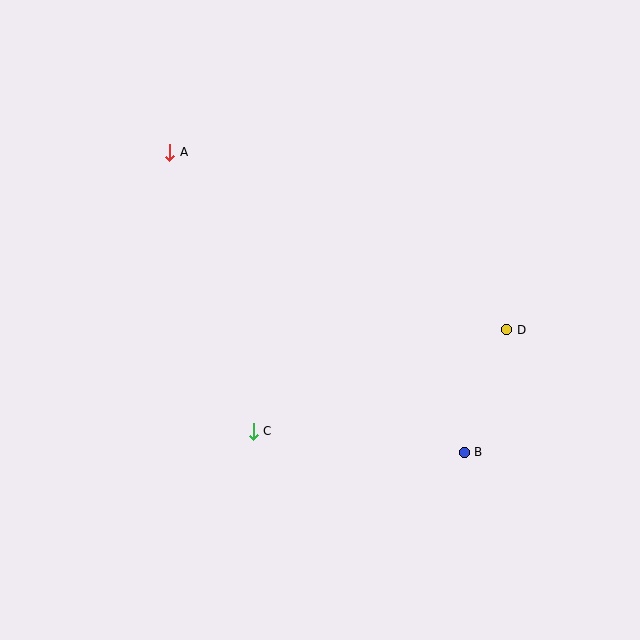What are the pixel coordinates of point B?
Point B is at (464, 452).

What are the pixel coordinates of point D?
Point D is at (507, 330).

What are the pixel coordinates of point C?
Point C is at (253, 431).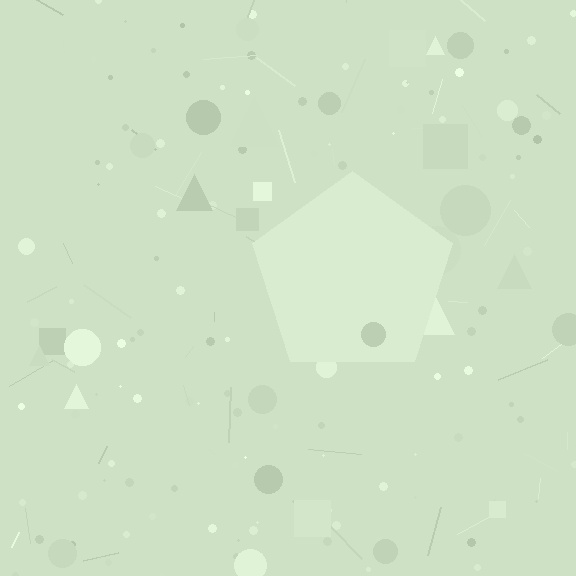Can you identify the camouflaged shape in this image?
The camouflaged shape is a pentagon.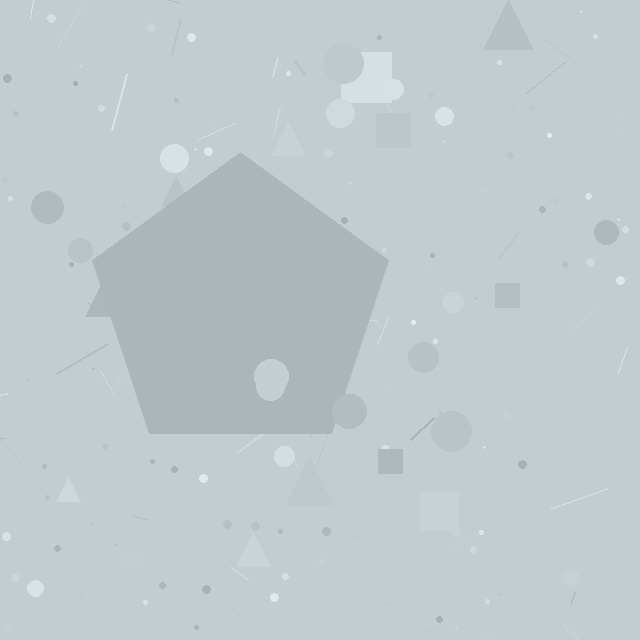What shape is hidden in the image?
A pentagon is hidden in the image.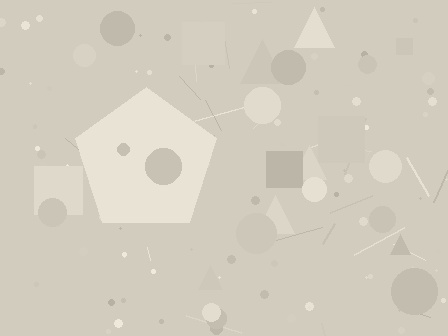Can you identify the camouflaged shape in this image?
The camouflaged shape is a pentagon.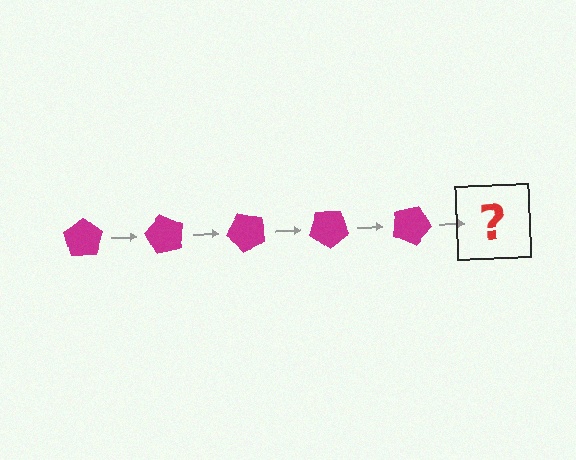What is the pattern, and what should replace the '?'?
The pattern is that the pentagon rotates 60 degrees each step. The '?' should be a magenta pentagon rotated 300 degrees.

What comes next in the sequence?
The next element should be a magenta pentagon rotated 300 degrees.